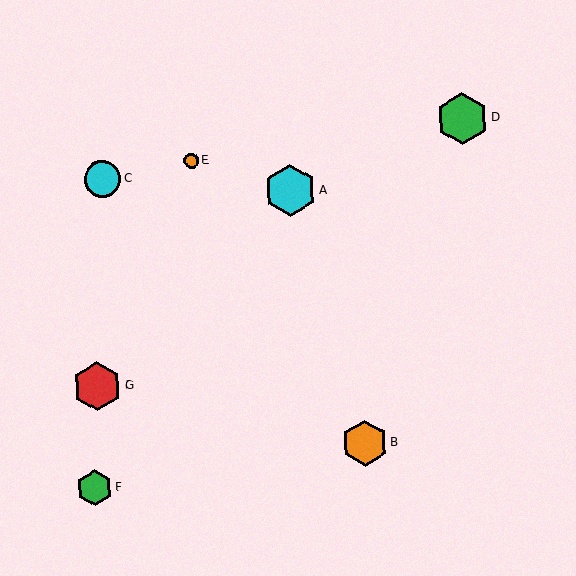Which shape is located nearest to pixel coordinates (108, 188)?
The cyan circle (labeled C) at (102, 179) is nearest to that location.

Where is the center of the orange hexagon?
The center of the orange hexagon is at (365, 443).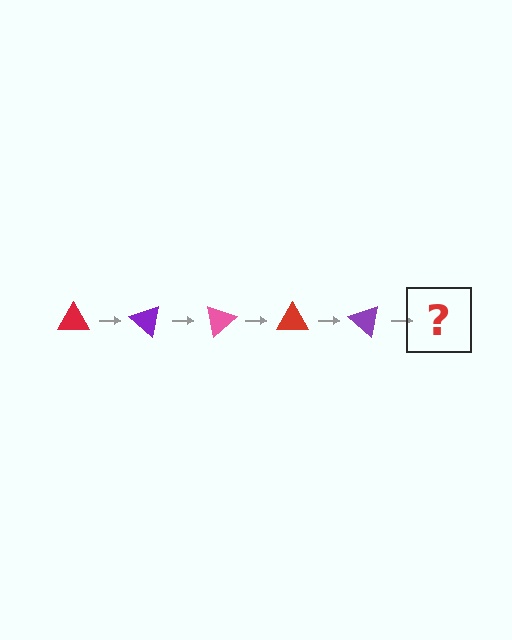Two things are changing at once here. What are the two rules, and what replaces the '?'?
The two rules are that it rotates 40 degrees each step and the color cycles through red, purple, and pink. The '?' should be a pink triangle, rotated 200 degrees from the start.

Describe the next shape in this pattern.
It should be a pink triangle, rotated 200 degrees from the start.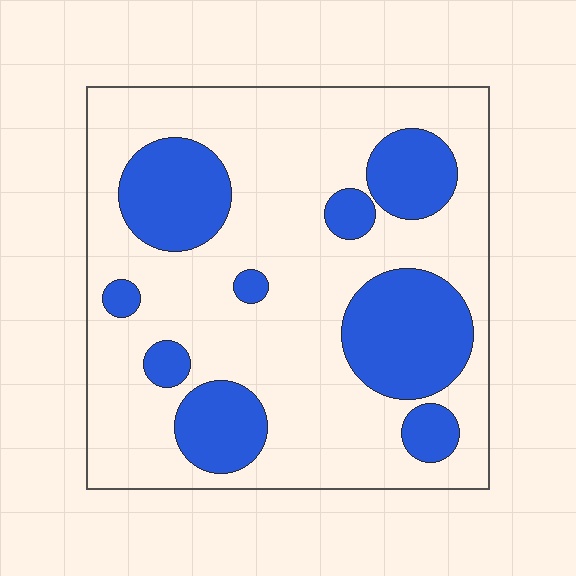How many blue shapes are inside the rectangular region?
9.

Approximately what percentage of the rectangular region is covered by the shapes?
Approximately 30%.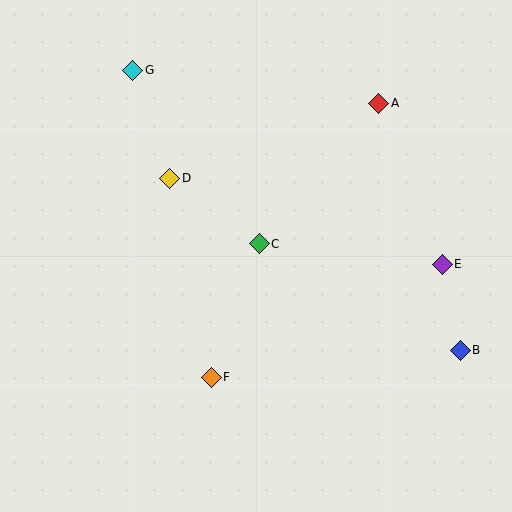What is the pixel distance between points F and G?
The distance between F and G is 317 pixels.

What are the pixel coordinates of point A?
Point A is at (379, 103).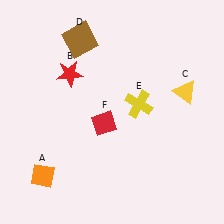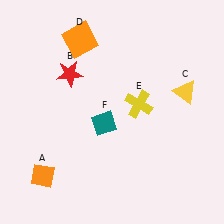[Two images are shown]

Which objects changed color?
D changed from brown to orange. F changed from red to teal.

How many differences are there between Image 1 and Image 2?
There are 2 differences between the two images.